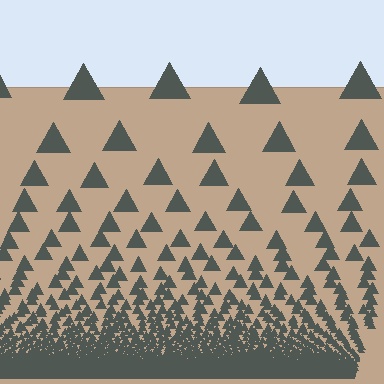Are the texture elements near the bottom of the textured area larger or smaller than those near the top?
Smaller. The gradient is inverted — elements near the bottom are smaller and denser.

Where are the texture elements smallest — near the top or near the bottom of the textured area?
Near the bottom.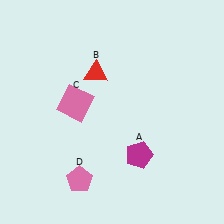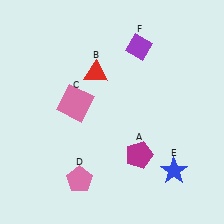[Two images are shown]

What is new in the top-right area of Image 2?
A purple diamond (F) was added in the top-right area of Image 2.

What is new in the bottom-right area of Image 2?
A blue star (E) was added in the bottom-right area of Image 2.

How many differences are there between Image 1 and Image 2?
There are 2 differences between the two images.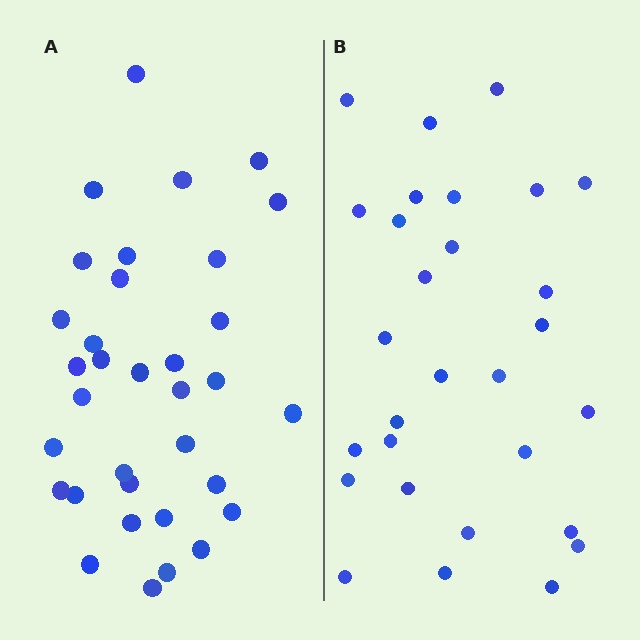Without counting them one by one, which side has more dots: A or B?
Region A (the left region) has more dots.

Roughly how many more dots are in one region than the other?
Region A has about 5 more dots than region B.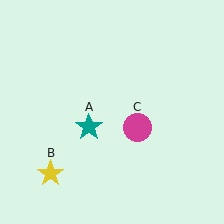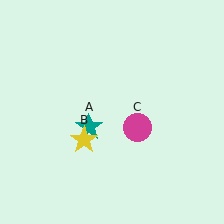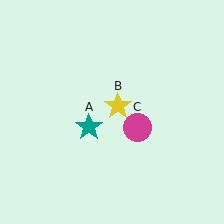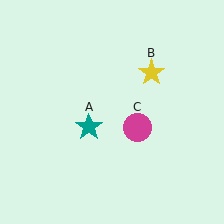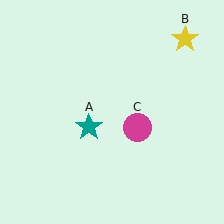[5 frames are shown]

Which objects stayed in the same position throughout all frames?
Teal star (object A) and magenta circle (object C) remained stationary.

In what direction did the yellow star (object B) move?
The yellow star (object B) moved up and to the right.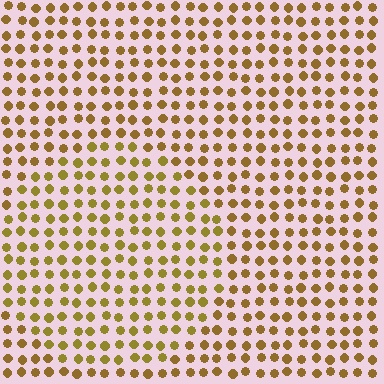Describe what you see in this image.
The image is filled with small brown elements in a uniform arrangement. A circle-shaped region is visible where the elements are tinted to a slightly different hue, forming a subtle color boundary.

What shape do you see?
I see a circle.